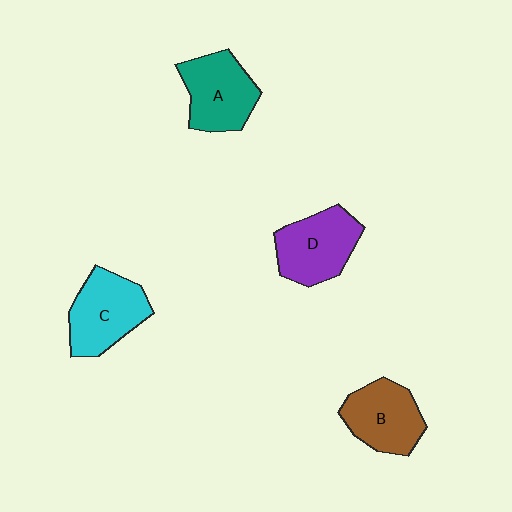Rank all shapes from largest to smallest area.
From largest to smallest: C (cyan), D (purple), A (teal), B (brown).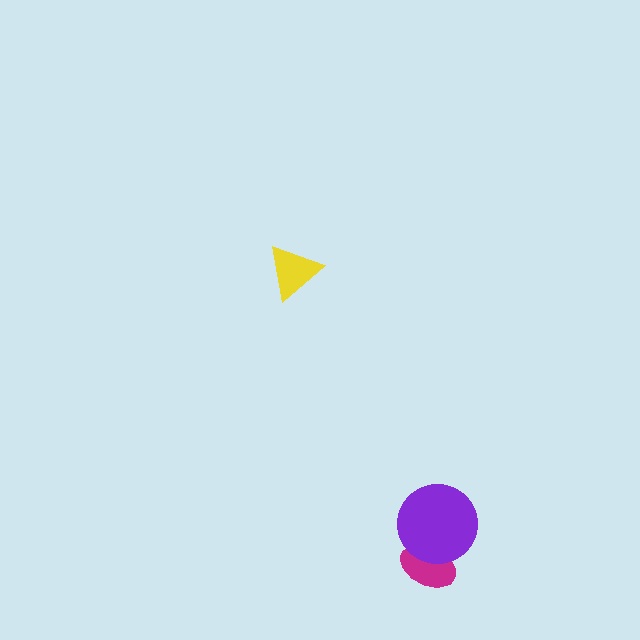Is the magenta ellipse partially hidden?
Yes, it is partially covered by another shape.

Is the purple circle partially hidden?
No, no other shape covers it.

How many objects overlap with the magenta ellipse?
1 object overlaps with the magenta ellipse.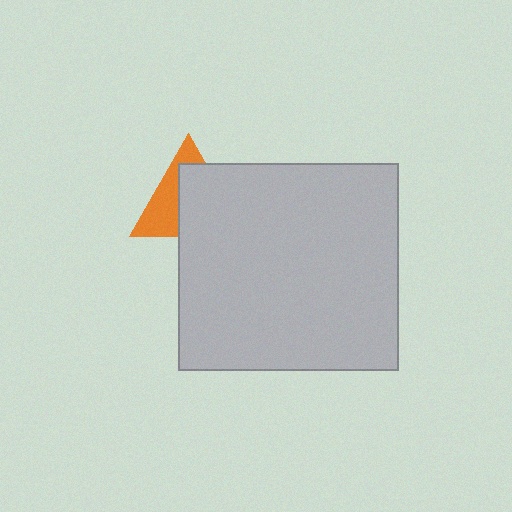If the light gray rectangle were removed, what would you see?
You would see the complete orange triangle.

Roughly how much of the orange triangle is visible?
A small part of it is visible (roughly 41%).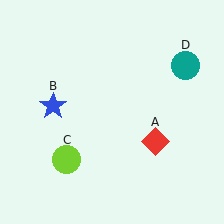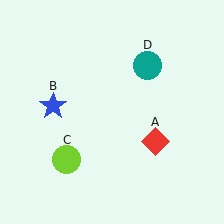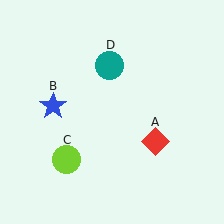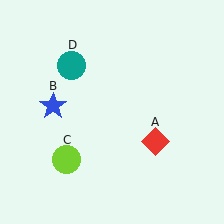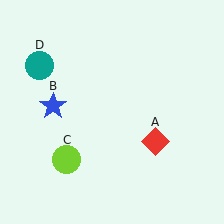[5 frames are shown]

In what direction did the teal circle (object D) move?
The teal circle (object D) moved left.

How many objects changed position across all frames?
1 object changed position: teal circle (object D).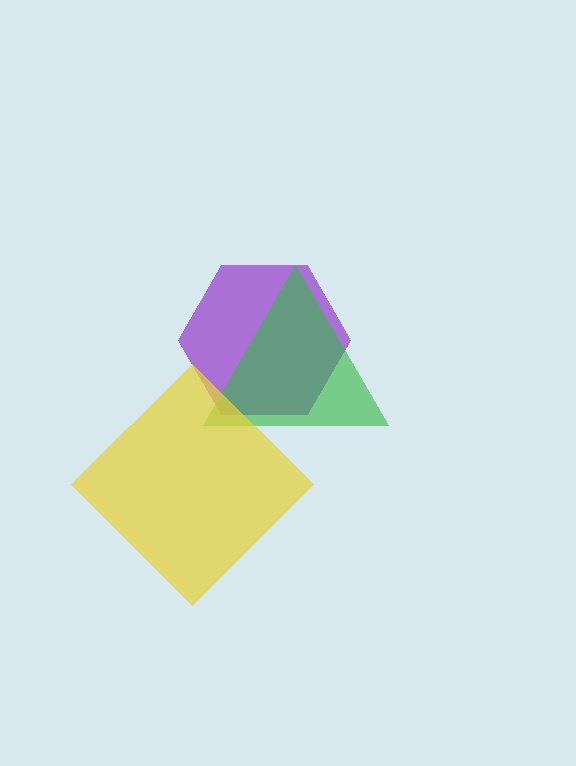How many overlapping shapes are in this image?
There are 3 overlapping shapes in the image.